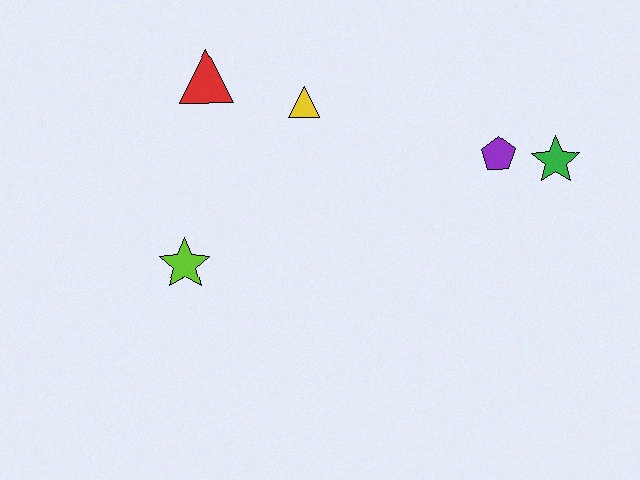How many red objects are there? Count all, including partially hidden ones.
There is 1 red object.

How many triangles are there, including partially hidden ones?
There are 2 triangles.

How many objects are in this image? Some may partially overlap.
There are 5 objects.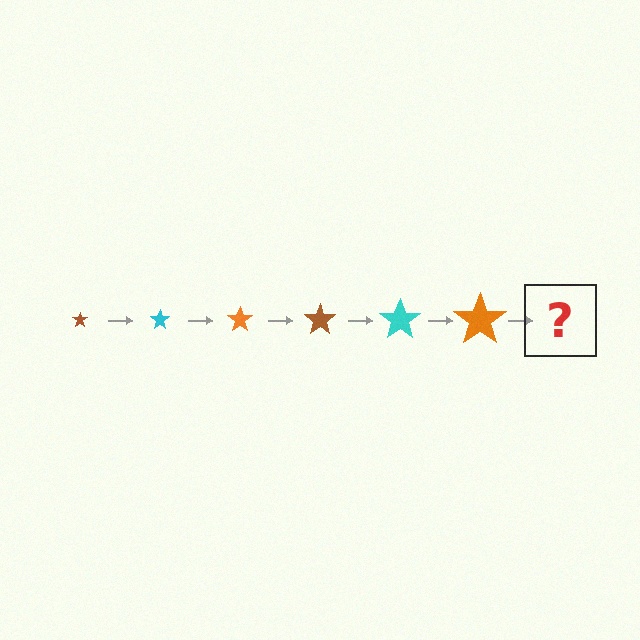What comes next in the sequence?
The next element should be a brown star, larger than the previous one.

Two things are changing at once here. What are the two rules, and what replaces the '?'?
The two rules are that the star grows larger each step and the color cycles through brown, cyan, and orange. The '?' should be a brown star, larger than the previous one.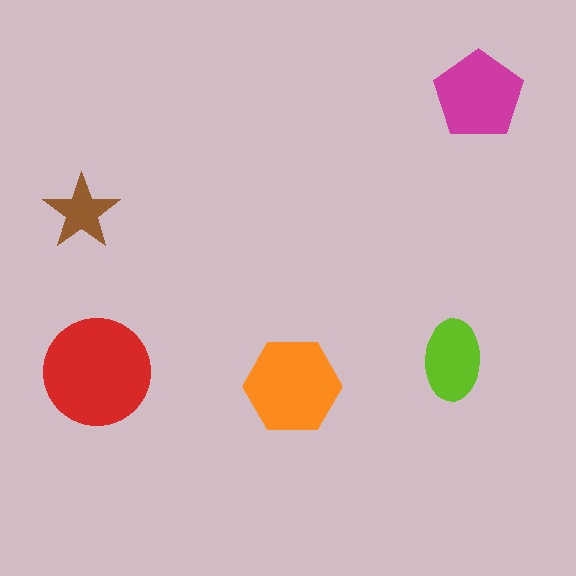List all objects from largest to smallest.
The red circle, the orange hexagon, the magenta pentagon, the lime ellipse, the brown star.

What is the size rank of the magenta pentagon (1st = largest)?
3rd.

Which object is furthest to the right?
The magenta pentagon is rightmost.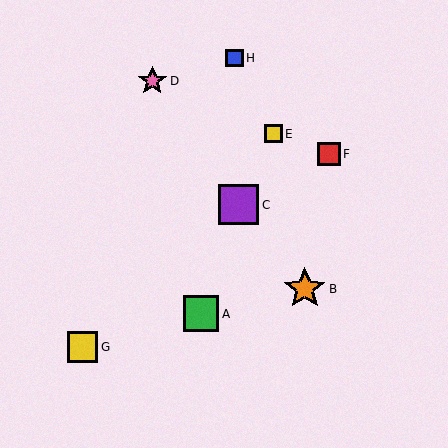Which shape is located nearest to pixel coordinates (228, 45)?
The blue square (labeled H) at (234, 58) is nearest to that location.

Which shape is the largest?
The orange star (labeled B) is the largest.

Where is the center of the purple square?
The center of the purple square is at (238, 205).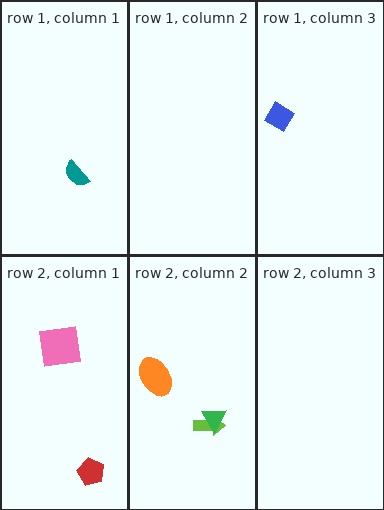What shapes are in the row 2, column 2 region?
The lime arrow, the orange ellipse, the green triangle.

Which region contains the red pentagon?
The row 2, column 1 region.